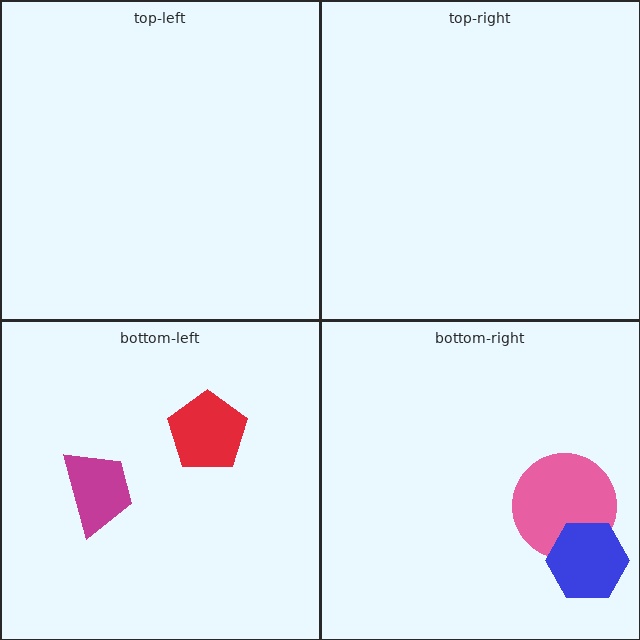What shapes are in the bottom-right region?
The pink circle, the blue hexagon.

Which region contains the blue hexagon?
The bottom-right region.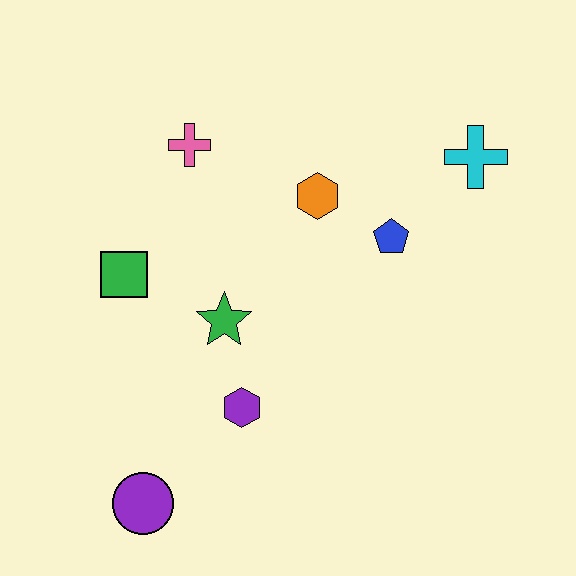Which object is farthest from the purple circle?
The cyan cross is farthest from the purple circle.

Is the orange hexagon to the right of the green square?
Yes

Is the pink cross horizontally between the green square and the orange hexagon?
Yes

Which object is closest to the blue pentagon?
The orange hexagon is closest to the blue pentagon.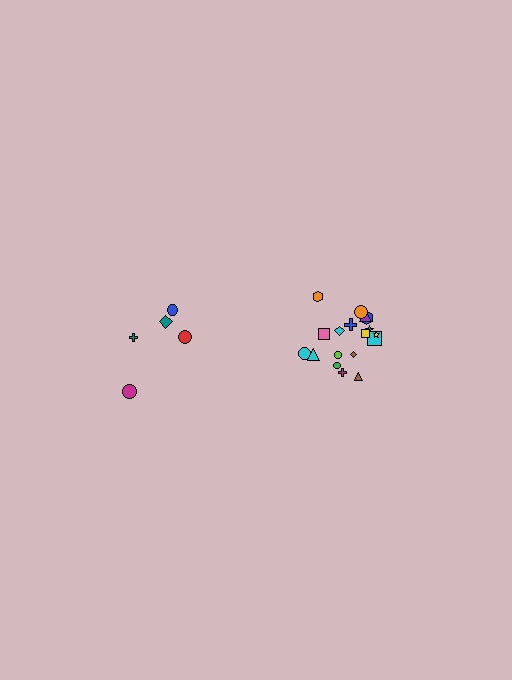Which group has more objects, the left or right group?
The right group.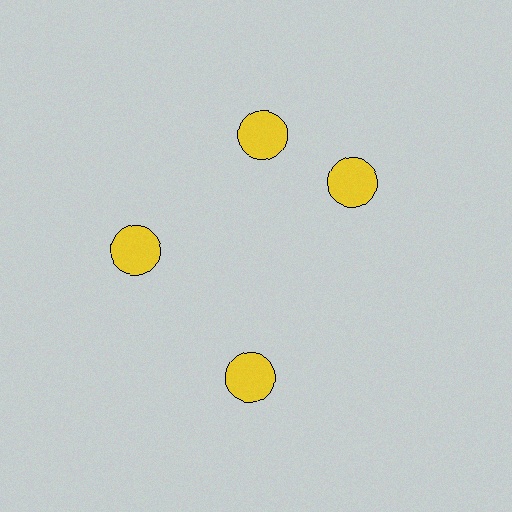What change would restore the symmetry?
The symmetry would be restored by rotating it back into even spacing with its neighbors so that all 4 circles sit at equal angles and equal distance from the center.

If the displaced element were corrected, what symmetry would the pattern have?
It would have 4-fold rotational symmetry — the pattern would map onto itself every 90 degrees.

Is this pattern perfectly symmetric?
No. The 4 yellow circles are arranged in a ring, but one element near the 3 o'clock position is rotated out of alignment along the ring, breaking the 4-fold rotational symmetry.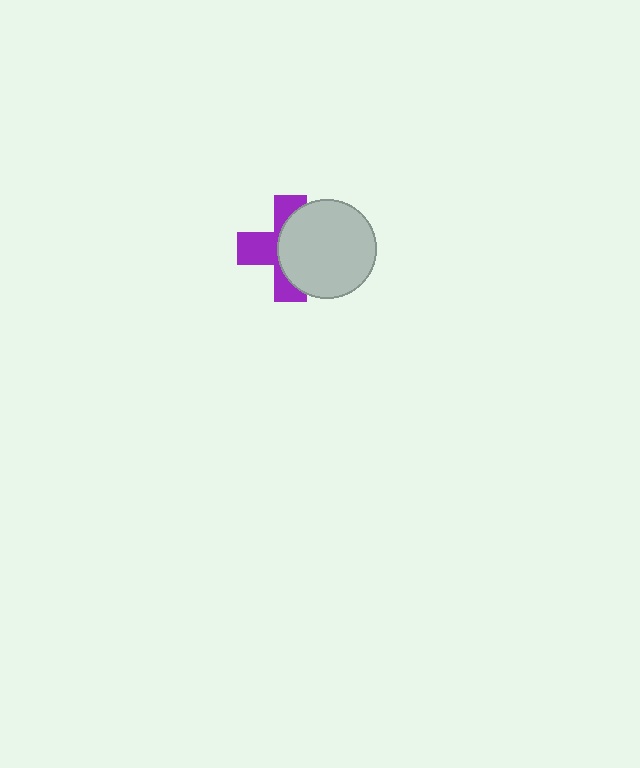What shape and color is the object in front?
The object in front is a light gray circle.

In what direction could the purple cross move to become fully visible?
The purple cross could move left. That would shift it out from behind the light gray circle entirely.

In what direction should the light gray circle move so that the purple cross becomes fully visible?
The light gray circle should move right. That is the shortest direction to clear the overlap and leave the purple cross fully visible.